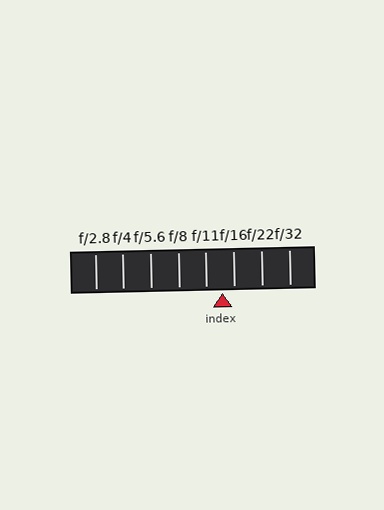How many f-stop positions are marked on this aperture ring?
There are 8 f-stop positions marked.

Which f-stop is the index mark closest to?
The index mark is closest to f/16.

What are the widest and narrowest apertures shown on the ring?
The widest aperture shown is f/2.8 and the narrowest is f/32.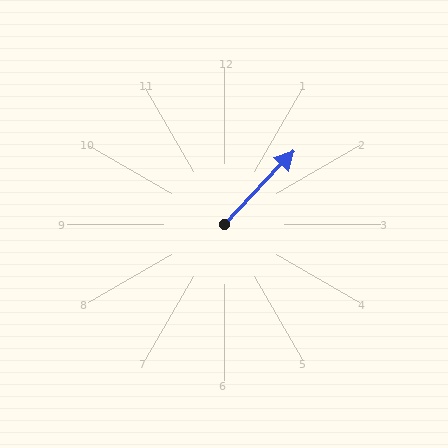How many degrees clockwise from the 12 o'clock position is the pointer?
Approximately 44 degrees.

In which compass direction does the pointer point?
Northeast.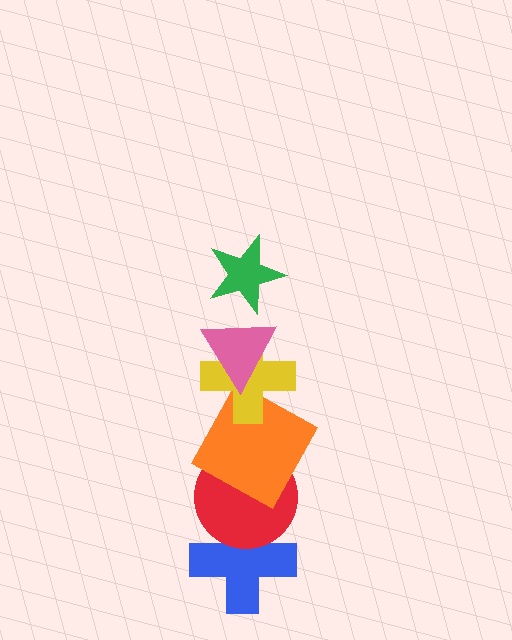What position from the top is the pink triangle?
The pink triangle is 2nd from the top.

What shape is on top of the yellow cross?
The pink triangle is on top of the yellow cross.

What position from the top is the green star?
The green star is 1st from the top.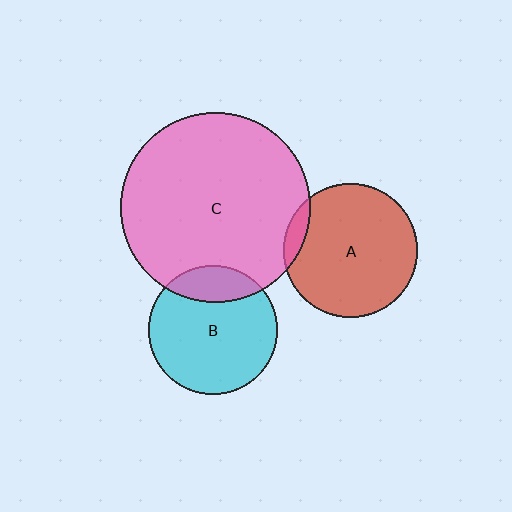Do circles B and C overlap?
Yes.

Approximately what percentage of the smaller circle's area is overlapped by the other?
Approximately 20%.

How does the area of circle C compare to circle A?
Approximately 2.0 times.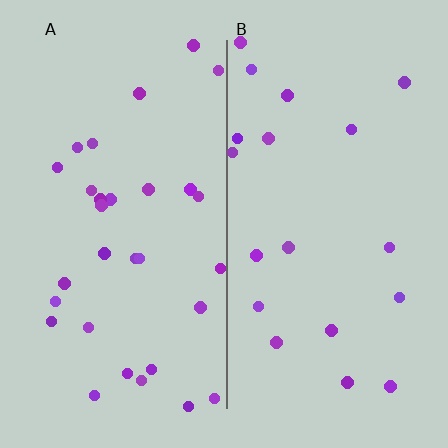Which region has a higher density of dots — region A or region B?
A (the left).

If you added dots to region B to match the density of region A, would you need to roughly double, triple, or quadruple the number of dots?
Approximately double.